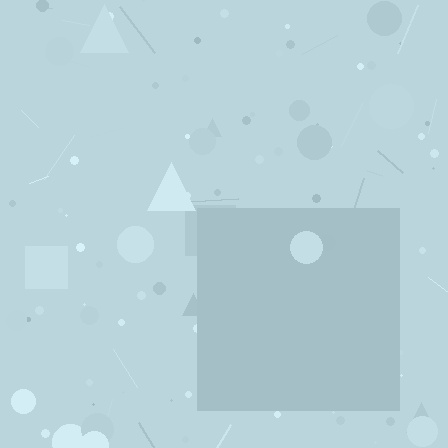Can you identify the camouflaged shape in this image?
The camouflaged shape is a square.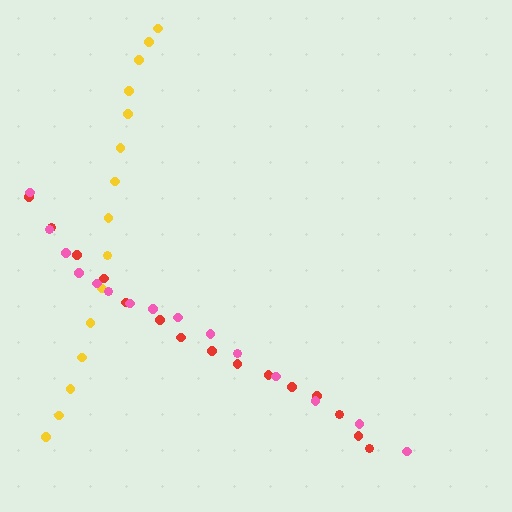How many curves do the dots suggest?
There are 3 distinct paths.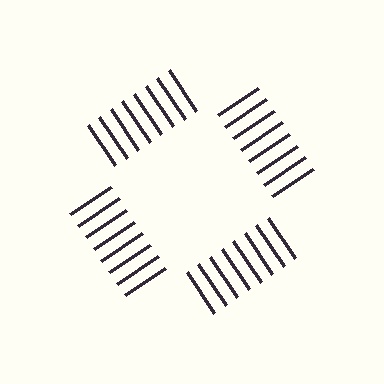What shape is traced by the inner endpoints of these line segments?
An illusory square — the line segments terminate on its edges but no continuous stroke is drawn.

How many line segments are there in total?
32 — 8 along each of the 4 edges.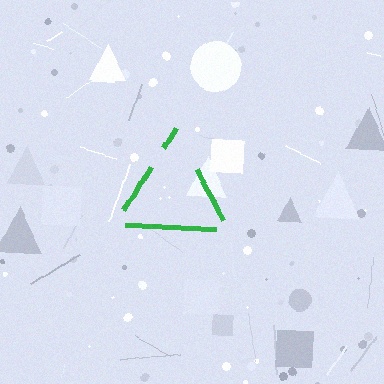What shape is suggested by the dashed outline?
The dashed outline suggests a triangle.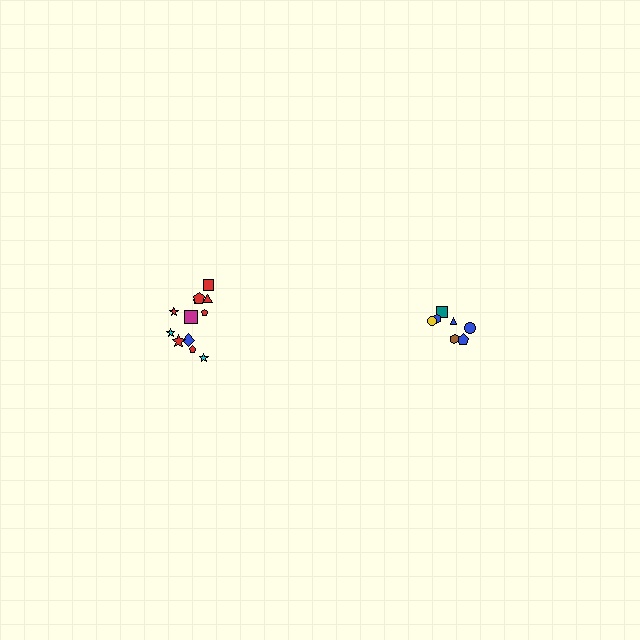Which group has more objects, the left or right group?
The left group.